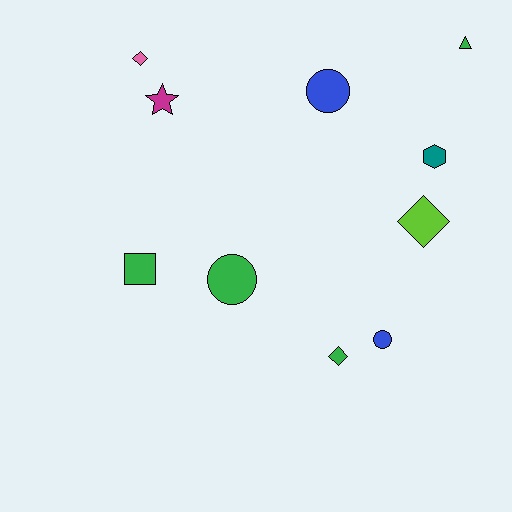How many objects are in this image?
There are 10 objects.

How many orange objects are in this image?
There are no orange objects.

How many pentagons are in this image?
There are no pentagons.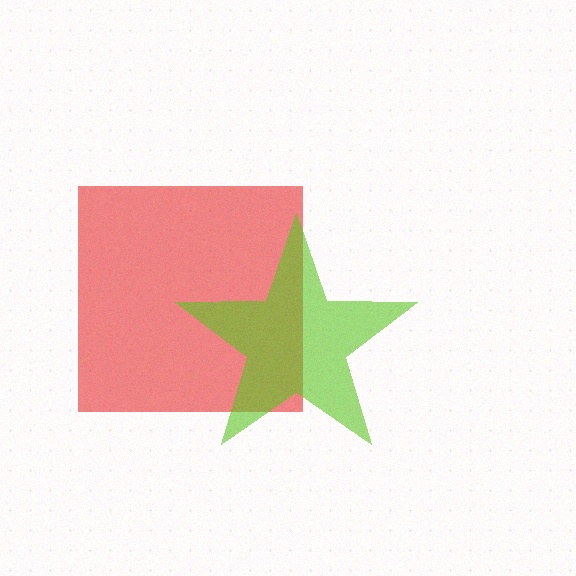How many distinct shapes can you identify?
There are 2 distinct shapes: a red square, a lime star.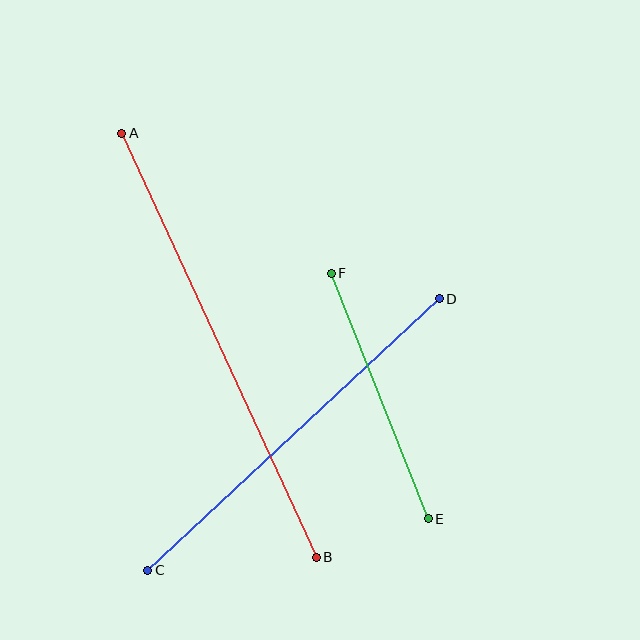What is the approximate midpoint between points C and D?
The midpoint is at approximately (294, 434) pixels.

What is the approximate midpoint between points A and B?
The midpoint is at approximately (219, 345) pixels.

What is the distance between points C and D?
The distance is approximately 398 pixels.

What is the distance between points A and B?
The distance is approximately 466 pixels.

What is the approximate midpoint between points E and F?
The midpoint is at approximately (380, 396) pixels.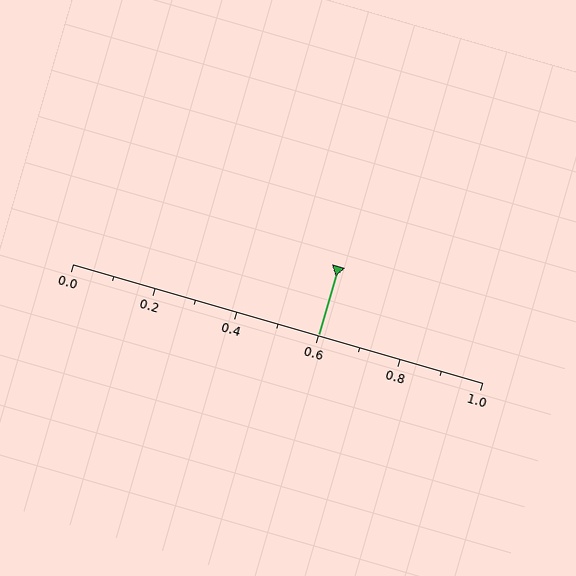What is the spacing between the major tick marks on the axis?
The major ticks are spaced 0.2 apart.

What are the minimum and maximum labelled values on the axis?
The axis runs from 0.0 to 1.0.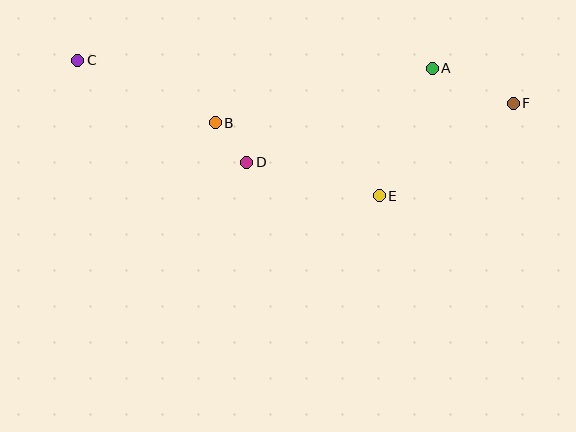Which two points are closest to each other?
Points B and D are closest to each other.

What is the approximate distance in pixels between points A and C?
The distance between A and C is approximately 355 pixels.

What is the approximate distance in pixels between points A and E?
The distance between A and E is approximately 138 pixels.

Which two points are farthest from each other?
Points C and F are farthest from each other.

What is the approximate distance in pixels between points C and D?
The distance between C and D is approximately 198 pixels.